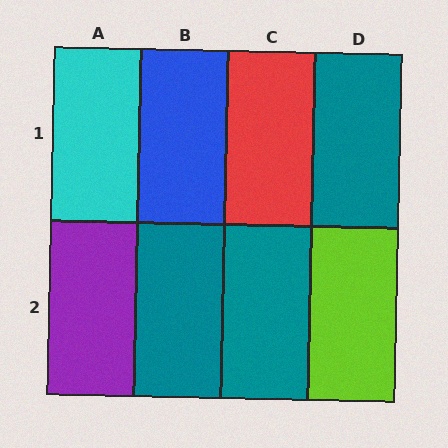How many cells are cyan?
1 cell is cyan.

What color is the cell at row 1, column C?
Red.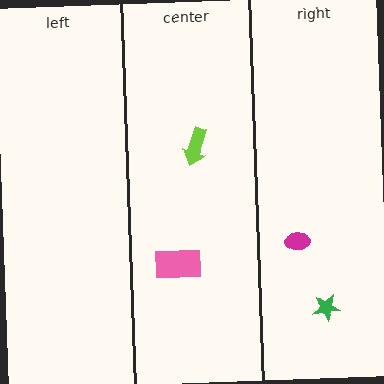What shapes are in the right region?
The green star, the magenta ellipse.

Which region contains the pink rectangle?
The center region.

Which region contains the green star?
The right region.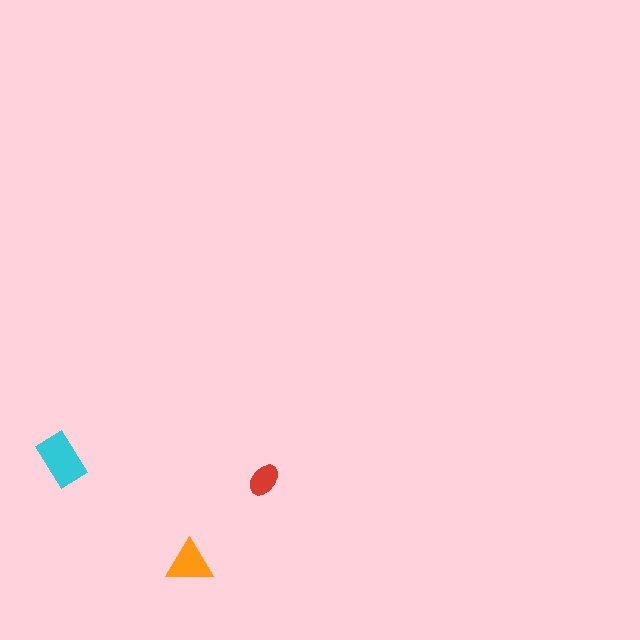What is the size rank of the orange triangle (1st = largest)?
2nd.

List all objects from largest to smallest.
The cyan rectangle, the orange triangle, the red ellipse.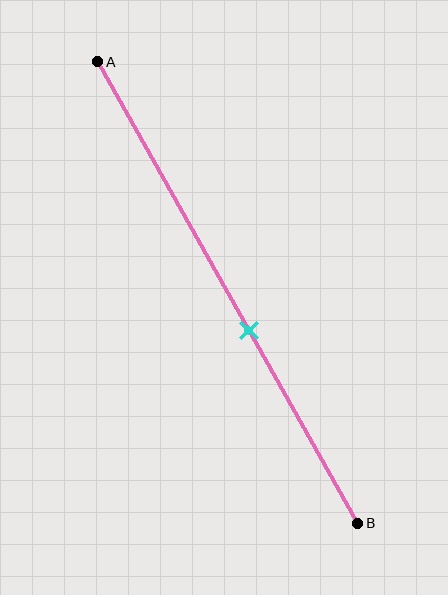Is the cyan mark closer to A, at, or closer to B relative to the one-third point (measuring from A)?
The cyan mark is closer to point B than the one-third point of segment AB.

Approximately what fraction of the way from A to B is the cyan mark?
The cyan mark is approximately 60% of the way from A to B.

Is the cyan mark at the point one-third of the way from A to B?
No, the mark is at about 60% from A, not at the 33% one-third point.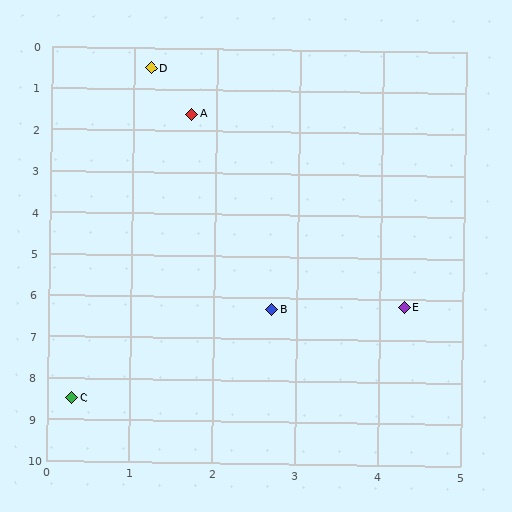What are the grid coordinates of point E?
Point E is at approximately (4.3, 6.2).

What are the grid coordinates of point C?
Point C is at approximately (0.3, 8.5).